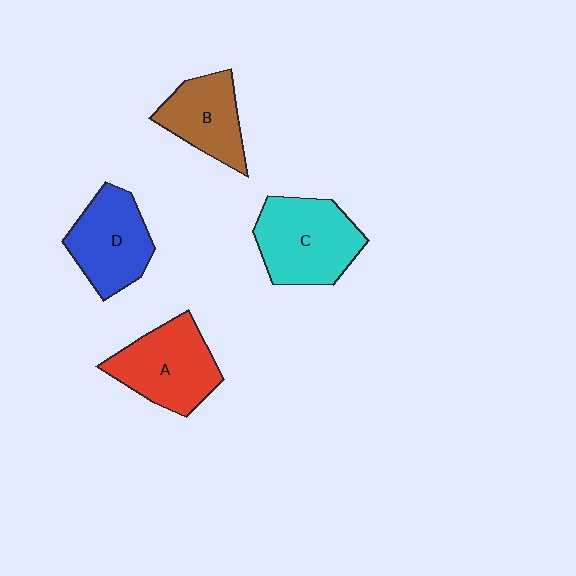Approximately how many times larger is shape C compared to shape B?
Approximately 1.4 times.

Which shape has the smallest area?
Shape B (brown).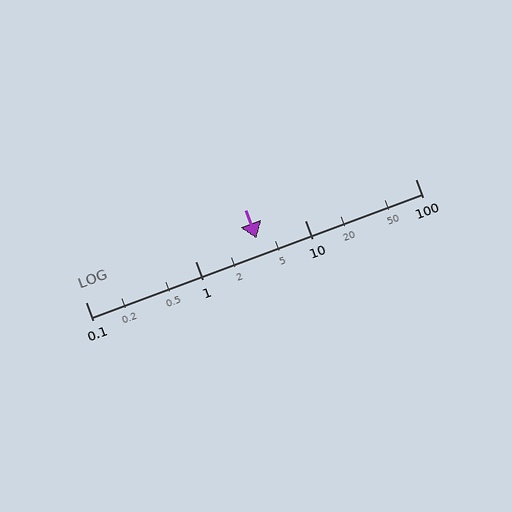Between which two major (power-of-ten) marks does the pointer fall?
The pointer is between 1 and 10.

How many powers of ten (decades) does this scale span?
The scale spans 3 decades, from 0.1 to 100.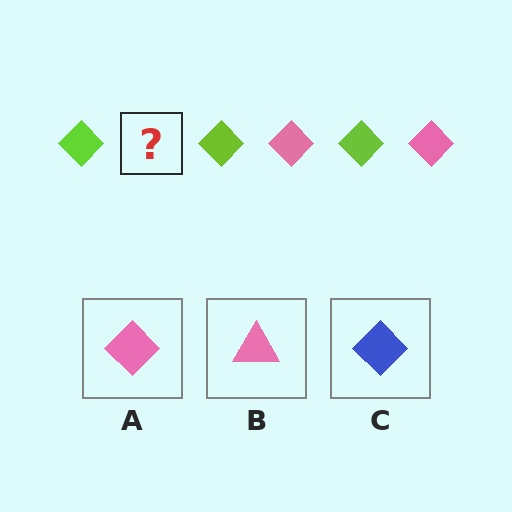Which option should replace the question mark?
Option A.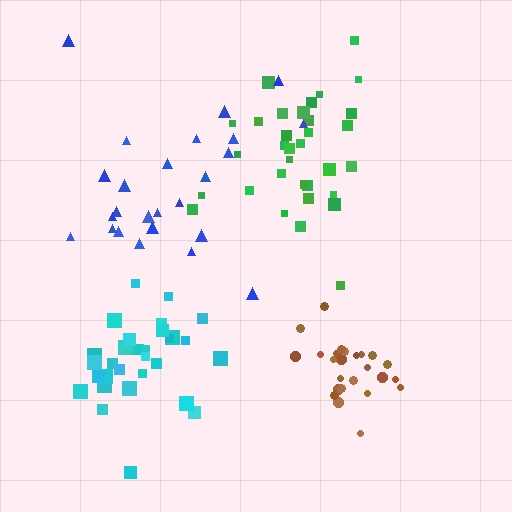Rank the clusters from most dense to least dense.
brown, cyan, green, blue.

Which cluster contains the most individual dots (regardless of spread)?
Green (33).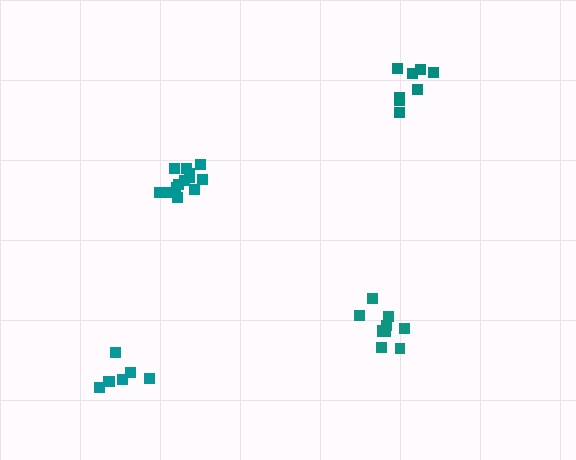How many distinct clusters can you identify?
There are 4 distinct clusters.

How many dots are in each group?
Group 1: 7 dots, Group 2: 8 dots, Group 3: 13 dots, Group 4: 10 dots (38 total).